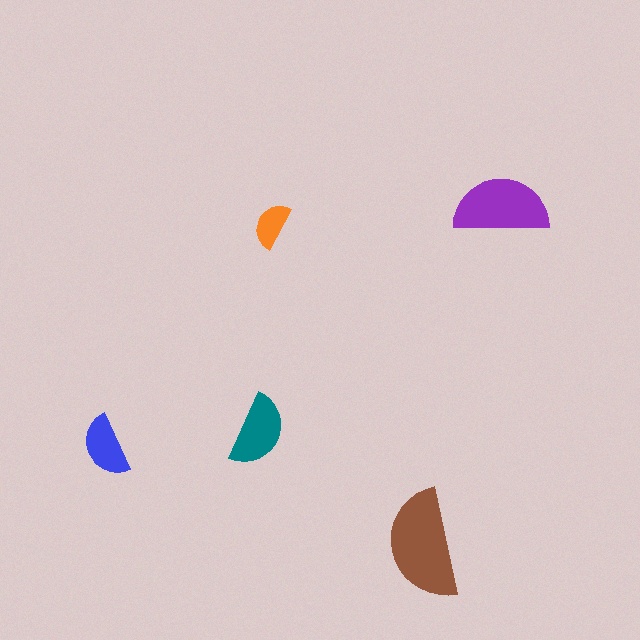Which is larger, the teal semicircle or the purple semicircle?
The purple one.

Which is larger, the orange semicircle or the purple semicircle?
The purple one.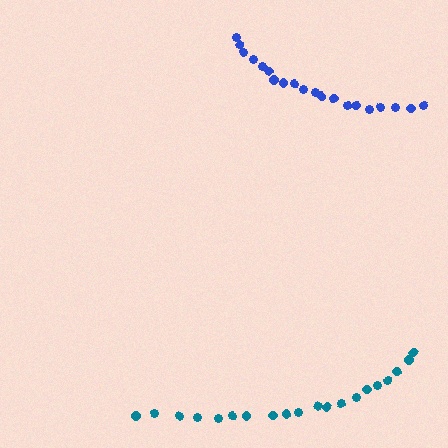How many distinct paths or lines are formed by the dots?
There are 2 distinct paths.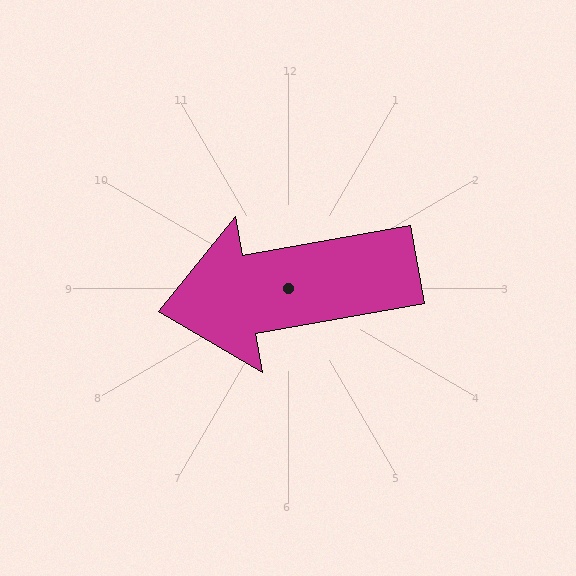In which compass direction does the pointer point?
West.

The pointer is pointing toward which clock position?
Roughly 9 o'clock.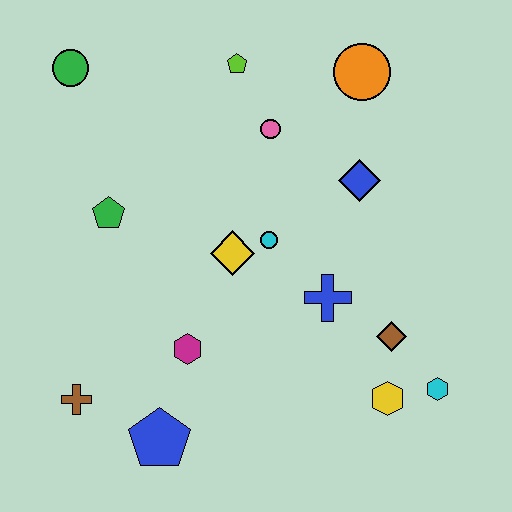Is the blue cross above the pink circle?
No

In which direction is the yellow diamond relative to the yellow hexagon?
The yellow diamond is to the left of the yellow hexagon.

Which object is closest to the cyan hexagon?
The yellow hexagon is closest to the cyan hexagon.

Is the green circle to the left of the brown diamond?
Yes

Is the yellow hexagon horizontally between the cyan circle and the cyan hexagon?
Yes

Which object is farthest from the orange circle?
The brown cross is farthest from the orange circle.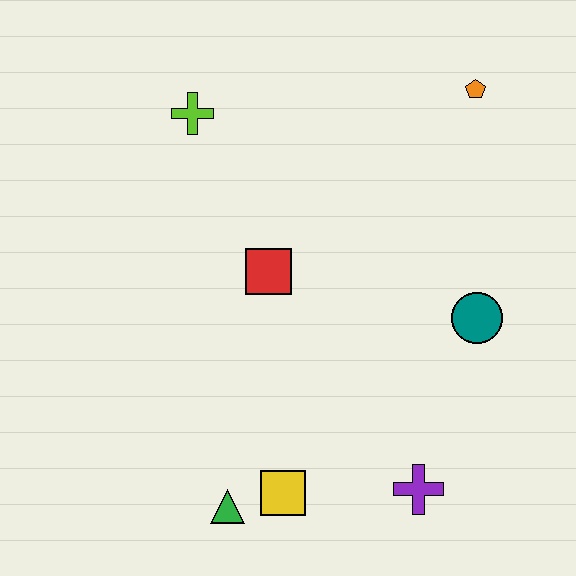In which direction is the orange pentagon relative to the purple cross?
The orange pentagon is above the purple cross.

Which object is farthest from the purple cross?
The lime cross is farthest from the purple cross.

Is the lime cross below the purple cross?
No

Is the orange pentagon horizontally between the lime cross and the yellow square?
No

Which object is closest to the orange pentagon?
The teal circle is closest to the orange pentagon.